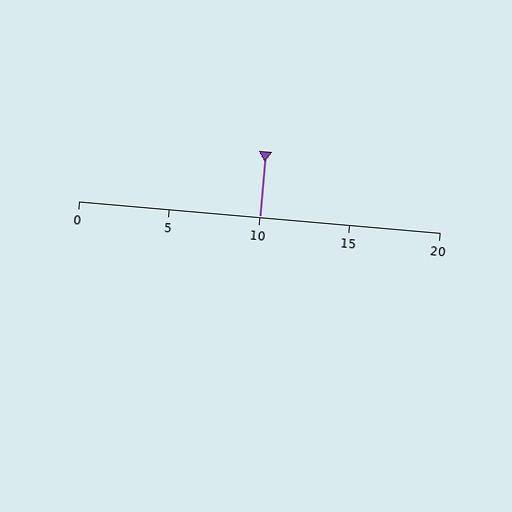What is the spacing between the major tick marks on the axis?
The major ticks are spaced 5 apart.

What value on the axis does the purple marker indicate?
The marker indicates approximately 10.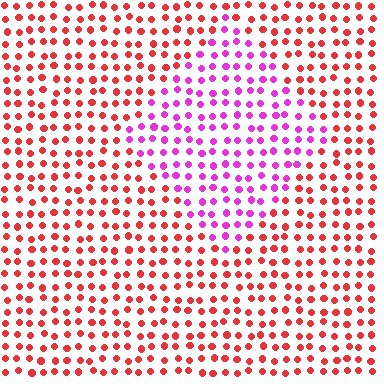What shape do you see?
I see a diamond.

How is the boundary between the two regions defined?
The boundary is defined purely by a slight shift in hue (about 53 degrees). Spacing, size, and orientation are identical on both sides.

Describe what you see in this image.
The image is filled with small red elements in a uniform arrangement. A diamond-shaped region is visible where the elements are tinted to a slightly different hue, forming a subtle color boundary.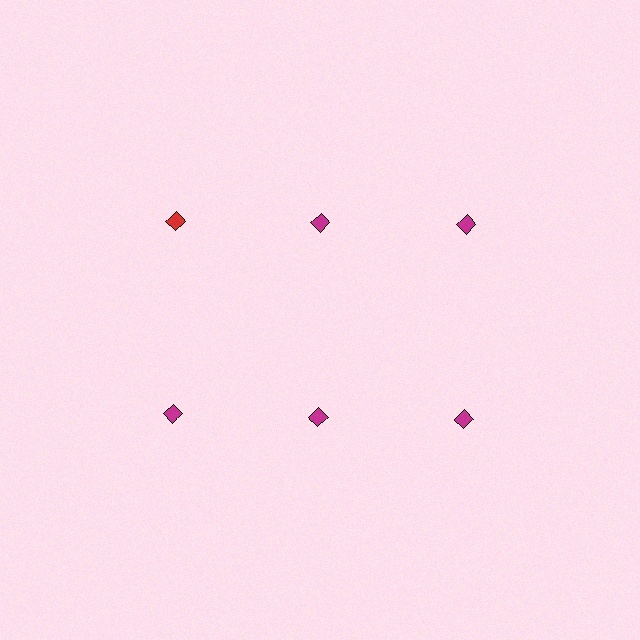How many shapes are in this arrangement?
There are 6 shapes arranged in a grid pattern.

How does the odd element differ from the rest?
It has a different color: red instead of magenta.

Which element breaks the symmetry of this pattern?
The red diamond in the top row, leftmost column breaks the symmetry. All other shapes are magenta diamonds.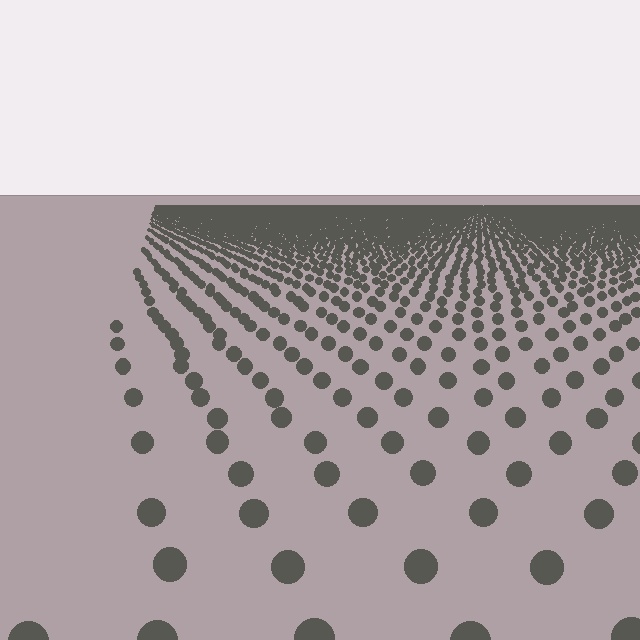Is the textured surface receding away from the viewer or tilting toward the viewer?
The surface is receding away from the viewer. Texture elements get smaller and denser toward the top.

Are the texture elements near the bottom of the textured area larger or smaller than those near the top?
Larger. Near the bottom, elements are closer to the viewer and appear at a bigger on-screen size.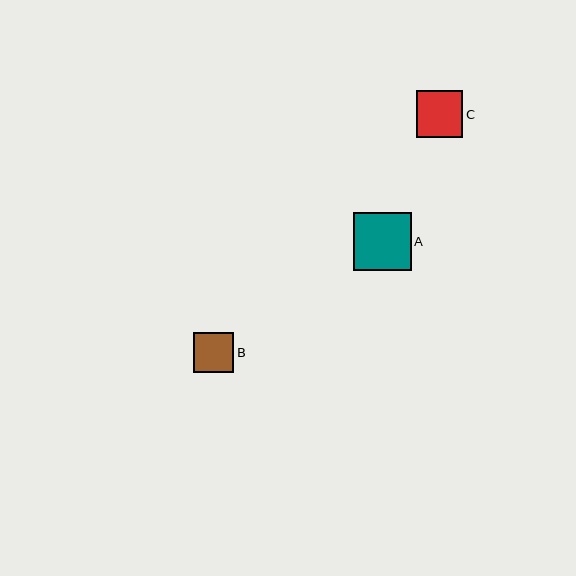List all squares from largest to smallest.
From largest to smallest: A, C, B.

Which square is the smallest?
Square B is the smallest with a size of approximately 40 pixels.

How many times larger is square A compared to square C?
Square A is approximately 1.3 times the size of square C.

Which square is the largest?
Square A is the largest with a size of approximately 58 pixels.